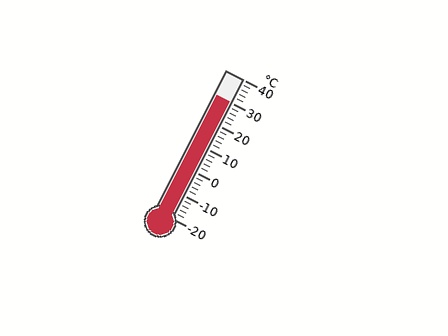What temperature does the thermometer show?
The thermometer shows approximately 30°C.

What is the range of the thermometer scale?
The thermometer scale ranges from -20°C to 40°C.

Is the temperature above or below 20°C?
The temperature is above 20°C.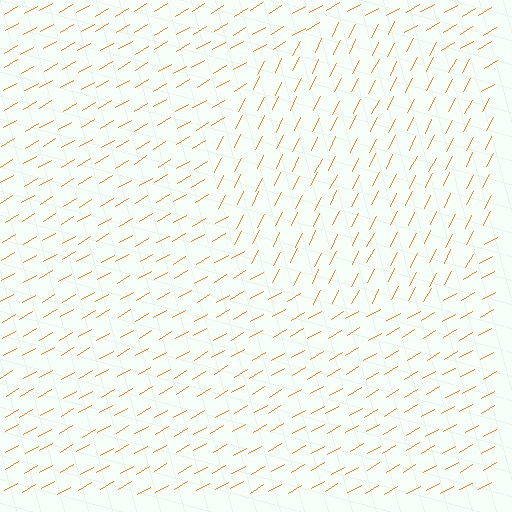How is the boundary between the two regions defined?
The boundary is defined purely by a change in line orientation (approximately 33 degrees difference). All lines are the same color and thickness.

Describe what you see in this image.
The image is filled with small orange line segments. A circle region in the image has lines oriented differently from the surrounding lines, creating a visible texture boundary.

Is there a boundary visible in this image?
Yes, there is a texture boundary formed by a change in line orientation.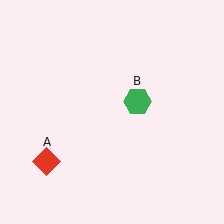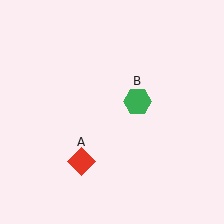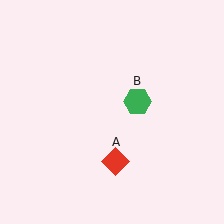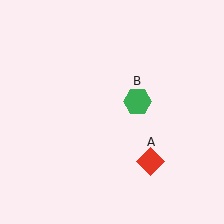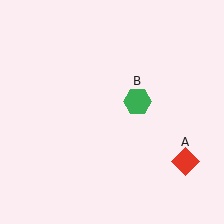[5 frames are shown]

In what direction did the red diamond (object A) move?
The red diamond (object A) moved right.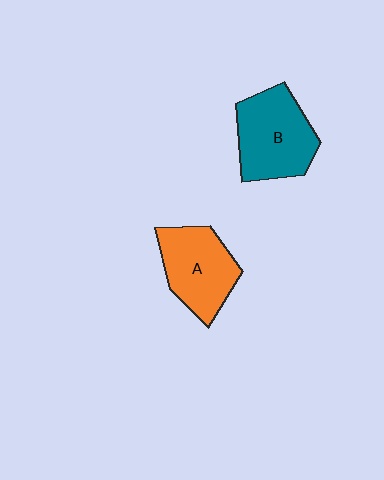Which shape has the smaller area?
Shape A (orange).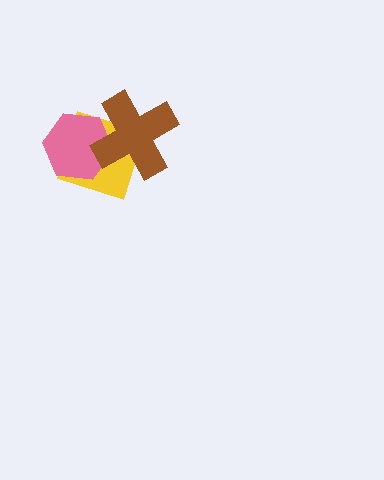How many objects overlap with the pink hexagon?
2 objects overlap with the pink hexagon.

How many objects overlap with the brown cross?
2 objects overlap with the brown cross.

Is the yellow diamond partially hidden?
Yes, it is partially covered by another shape.